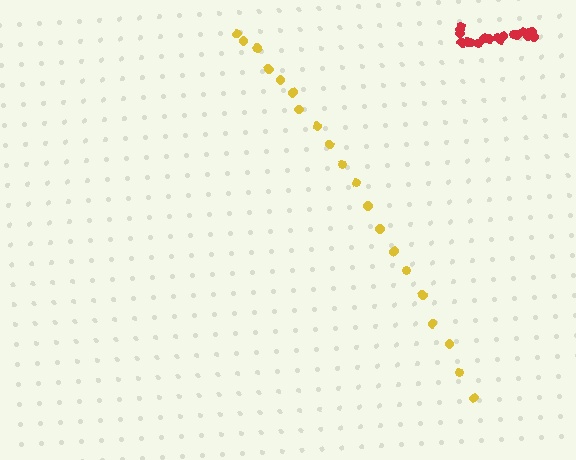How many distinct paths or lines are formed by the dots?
There are 2 distinct paths.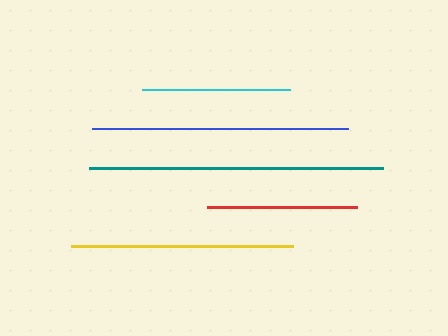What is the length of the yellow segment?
The yellow segment is approximately 222 pixels long.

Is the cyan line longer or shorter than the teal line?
The teal line is longer than the cyan line.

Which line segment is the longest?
The teal line is the longest at approximately 294 pixels.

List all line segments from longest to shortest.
From longest to shortest: teal, blue, yellow, red, cyan.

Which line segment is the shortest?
The cyan line is the shortest at approximately 149 pixels.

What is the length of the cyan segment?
The cyan segment is approximately 149 pixels long.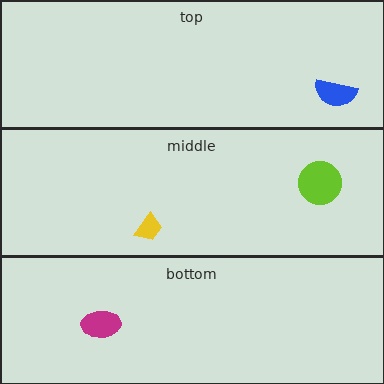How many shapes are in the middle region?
2.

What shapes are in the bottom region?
The magenta ellipse.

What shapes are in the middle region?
The yellow trapezoid, the lime circle.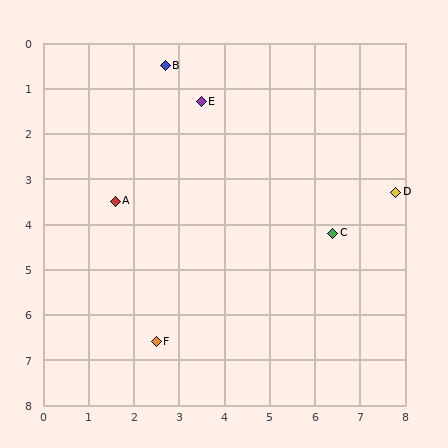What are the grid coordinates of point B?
Point B is at approximately (2.7, 0.5).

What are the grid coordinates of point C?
Point C is at approximately (6.4, 4.2).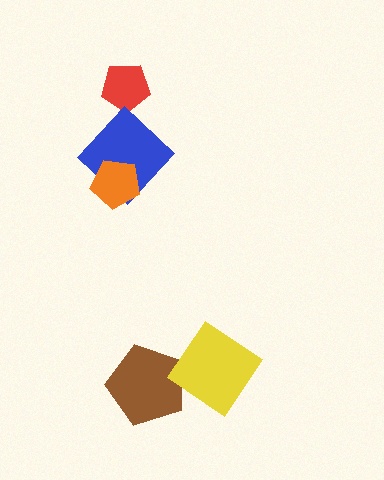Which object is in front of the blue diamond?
The orange pentagon is in front of the blue diamond.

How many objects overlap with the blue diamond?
1 object overlaps with the blue diamond.